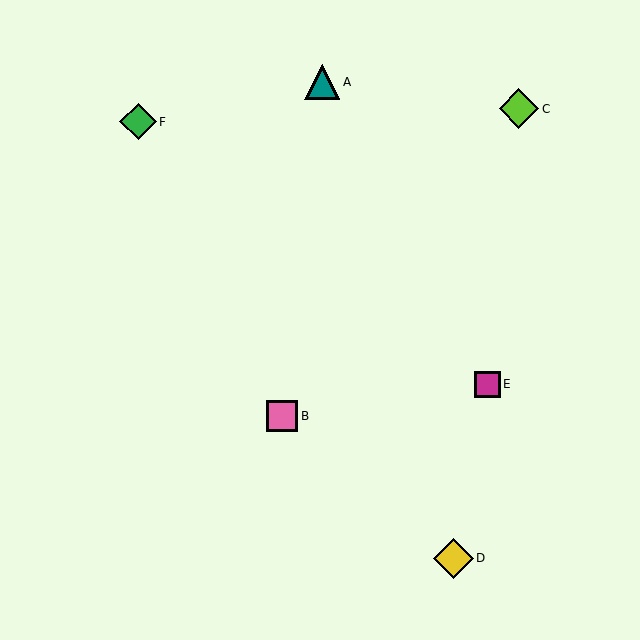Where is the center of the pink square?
The center of the pink square is at (282, 416).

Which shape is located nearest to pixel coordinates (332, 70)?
The teal triangle (labeled A) at (322, 82) is nearest to that location.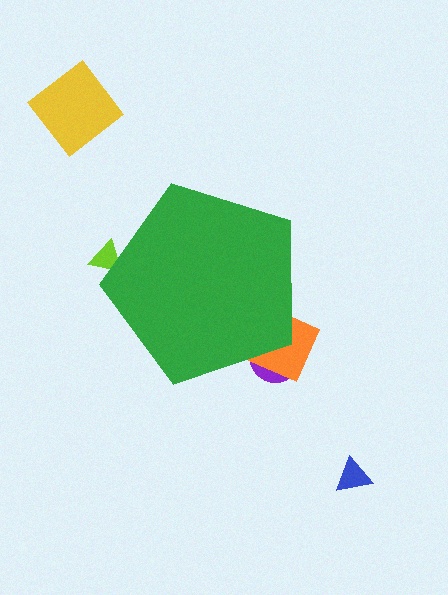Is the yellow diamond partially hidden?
No, the yellow diamond is fully visible.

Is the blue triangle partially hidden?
No, the blue triangle is fully visible.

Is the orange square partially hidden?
Yes, the orange square is partially hidden behind the green pentagon.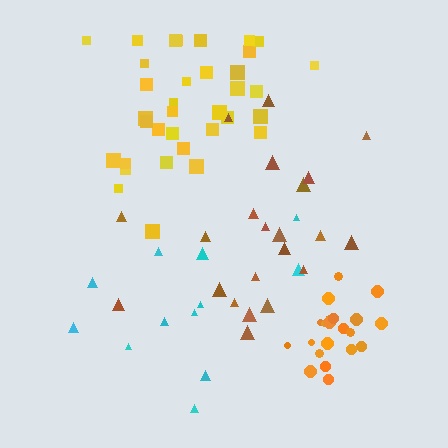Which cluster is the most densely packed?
Orange.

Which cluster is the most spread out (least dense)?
Cyan.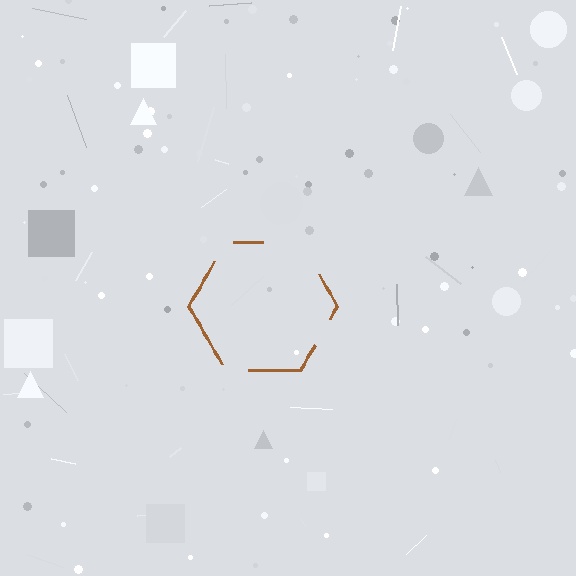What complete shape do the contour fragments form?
The contour fragments form a hexagon.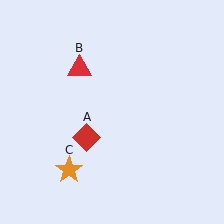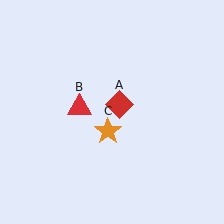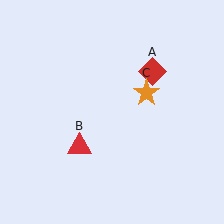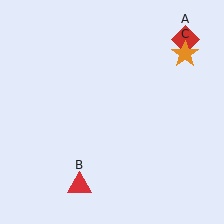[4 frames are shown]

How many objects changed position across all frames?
3 objects changed position: red diamond (object A), red triangle (object B), orange star (object C).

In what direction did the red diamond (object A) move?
The red diamond (object A) moved up and to the right.